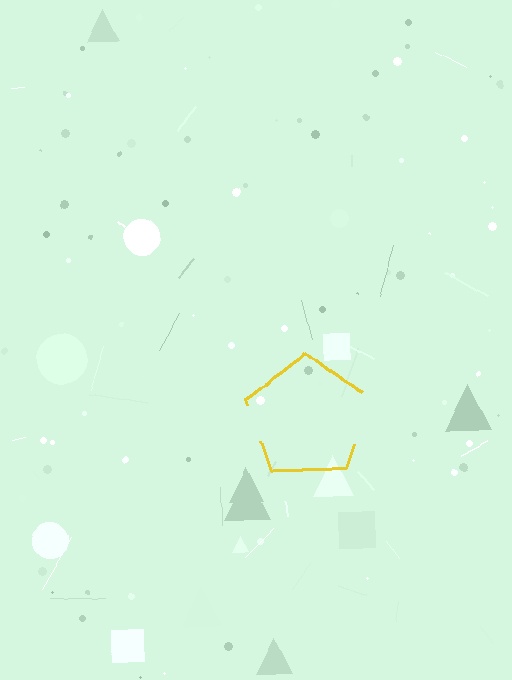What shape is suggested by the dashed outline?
The dashed outline suggests a pentagon.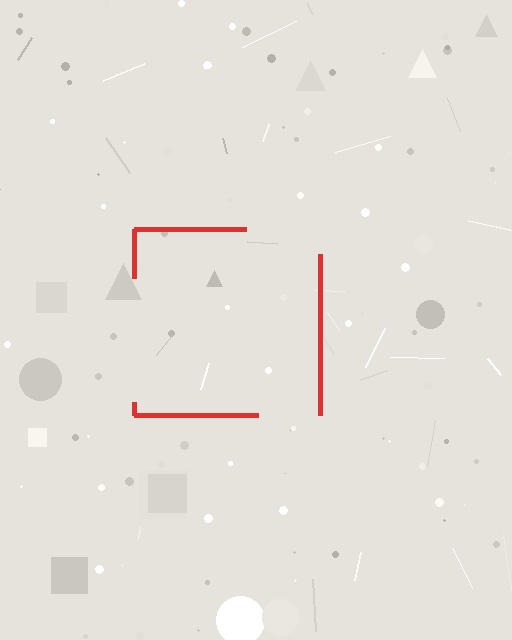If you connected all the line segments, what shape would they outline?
They would outline a square.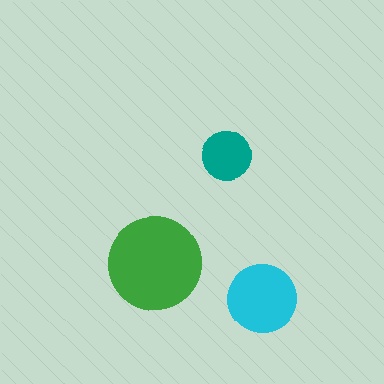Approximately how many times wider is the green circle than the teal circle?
About 2 times wider.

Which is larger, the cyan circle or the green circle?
The green one.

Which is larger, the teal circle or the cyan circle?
The cyan one.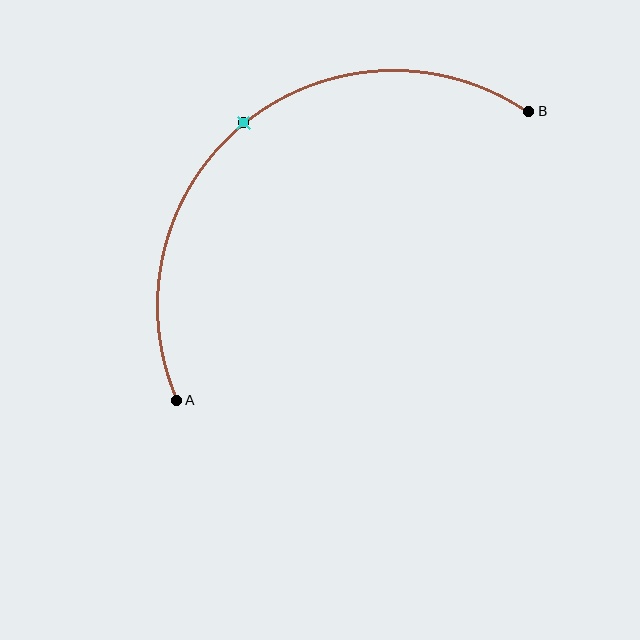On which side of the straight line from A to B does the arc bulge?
The arc bulges above and to the left of the straight line connecting A and B.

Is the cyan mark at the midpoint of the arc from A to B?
Yes. The cyan mark lies on the arc at equal arc-length from both A and B — it is the arc midpoint.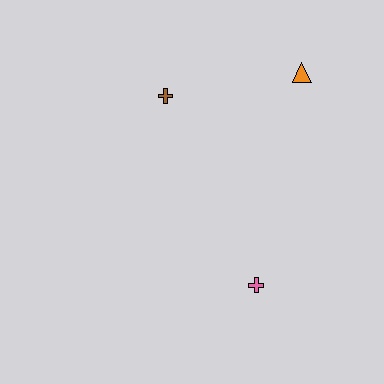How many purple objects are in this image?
There are no purple objects.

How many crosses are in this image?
There are 2 crosses.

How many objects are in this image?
There are 3 objects.